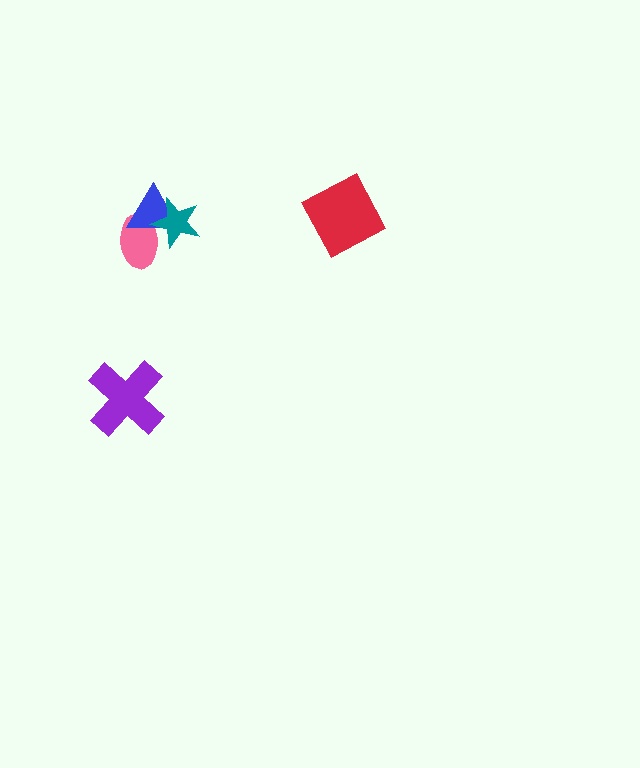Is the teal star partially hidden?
No, no other shape covers it.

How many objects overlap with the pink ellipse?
2 objects overlap with the pink ellipse.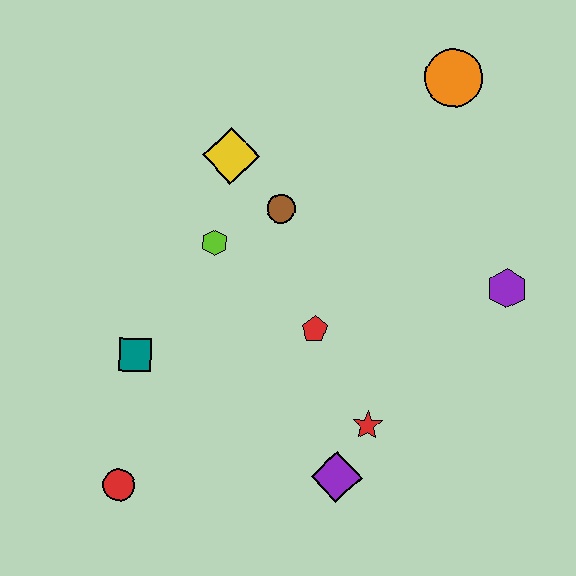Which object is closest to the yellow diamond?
The brown circle is closest to the yellow diamond.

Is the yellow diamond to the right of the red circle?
Yes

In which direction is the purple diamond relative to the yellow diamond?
The purple diamond is below the yellow diamond.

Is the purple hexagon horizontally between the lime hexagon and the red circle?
No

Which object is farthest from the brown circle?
The red circle is farthest from the brown circle.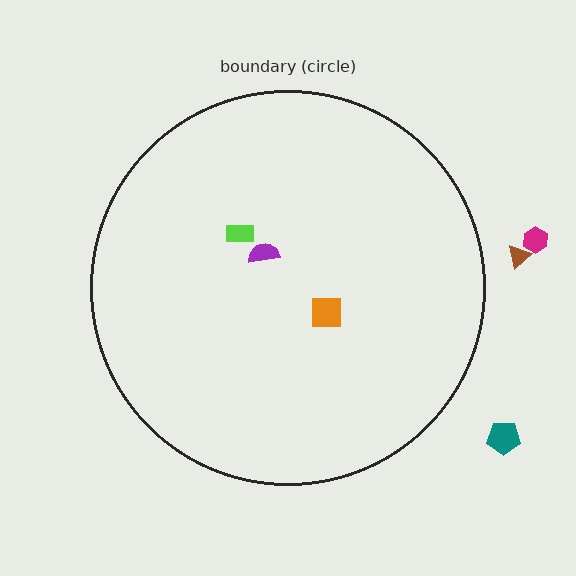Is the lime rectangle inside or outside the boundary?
Inside.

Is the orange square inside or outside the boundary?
Inside.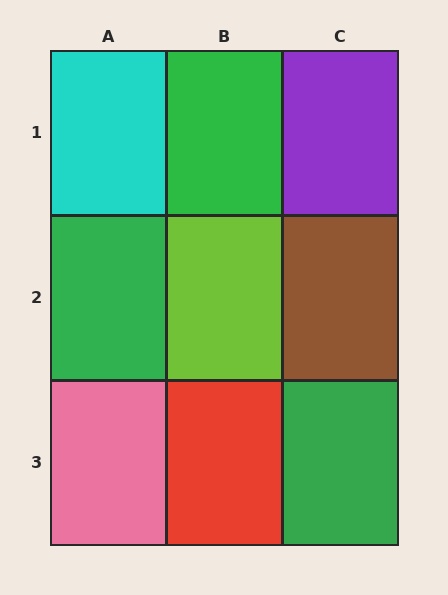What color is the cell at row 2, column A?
Green.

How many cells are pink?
1 cell is pink.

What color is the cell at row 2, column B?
Lime.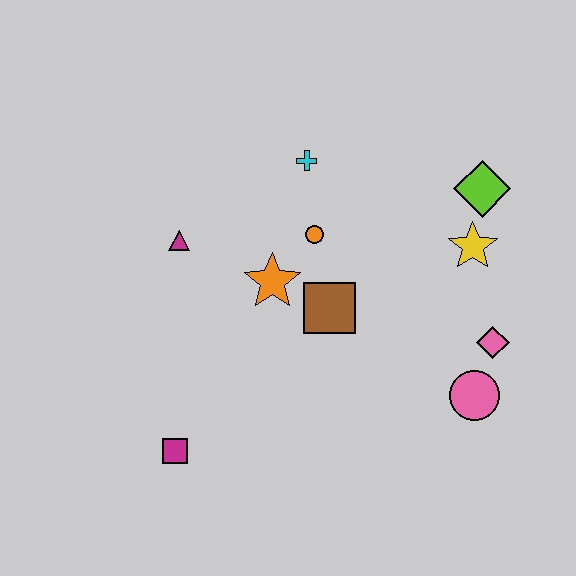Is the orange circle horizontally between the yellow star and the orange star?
Yes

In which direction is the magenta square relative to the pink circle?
The magenta square is to the left of the pink circle.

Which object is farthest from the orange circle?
The magenta square is farthest from the orange circle.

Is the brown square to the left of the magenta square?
No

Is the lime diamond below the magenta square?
No